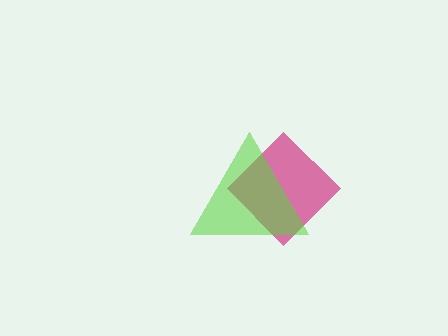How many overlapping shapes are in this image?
There are 2 overlapping shapes in the image.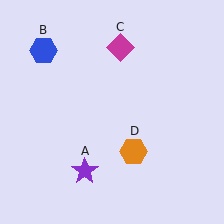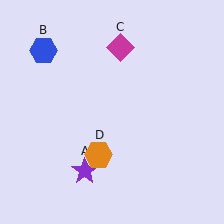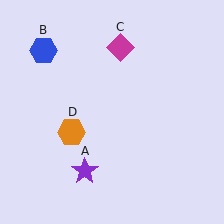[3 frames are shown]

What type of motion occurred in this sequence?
The orange hexagon (object D) rotated clockwise around the center of the scene.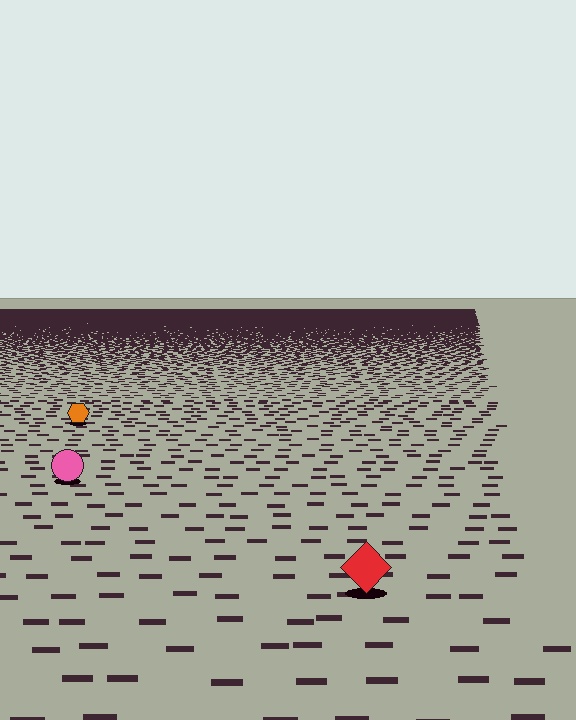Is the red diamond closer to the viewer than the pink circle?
Yes. The red diamond is closer — you can tell from the texture gradient: the ground texture is coarser near it.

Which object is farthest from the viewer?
The orange hexagon is farthest from the viewer. It appears smaller and the ground texture around it is denser.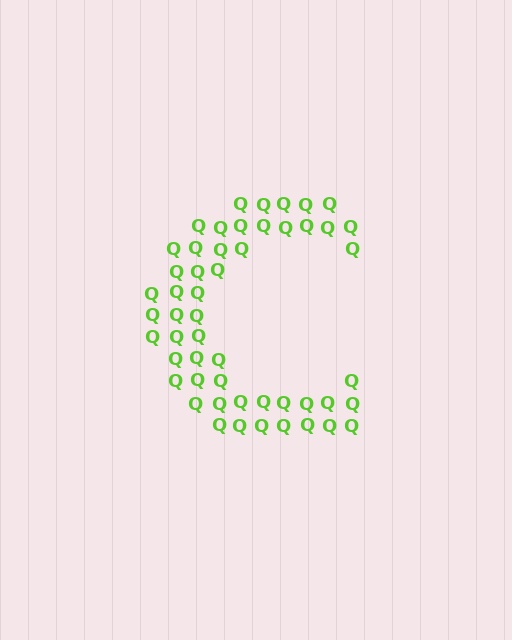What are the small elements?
The small elements are letter Q's.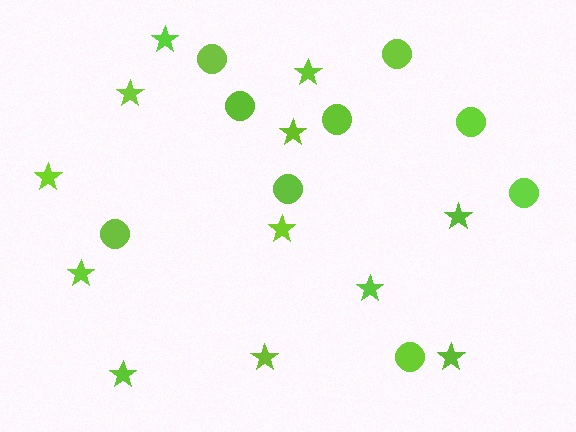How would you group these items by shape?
There are 2 groups: one group of circles (9) and one group of stars (12).